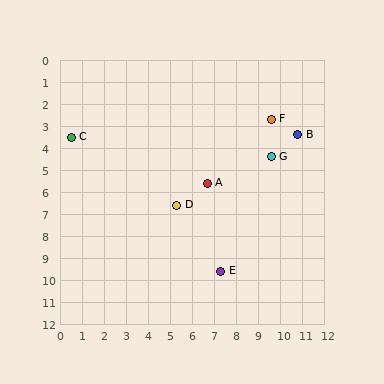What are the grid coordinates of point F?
Point F is at approximately (9.6, 2.7).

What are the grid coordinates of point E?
Point E is at approximately (7.3, 9.6).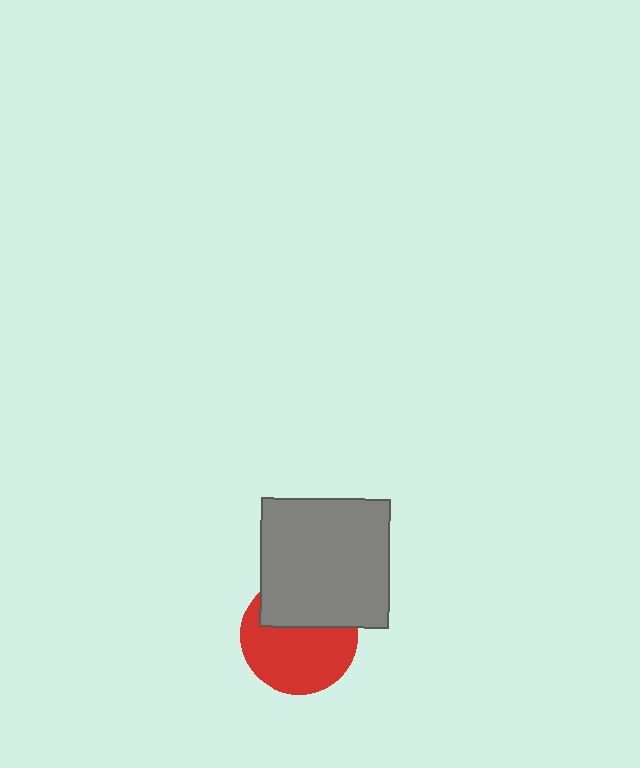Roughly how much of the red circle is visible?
About half of it is visible (roughly 63%).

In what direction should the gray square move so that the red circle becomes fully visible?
The gray square should move up. That is the shortest direction to clear the overlap and leave the red circle fully visible.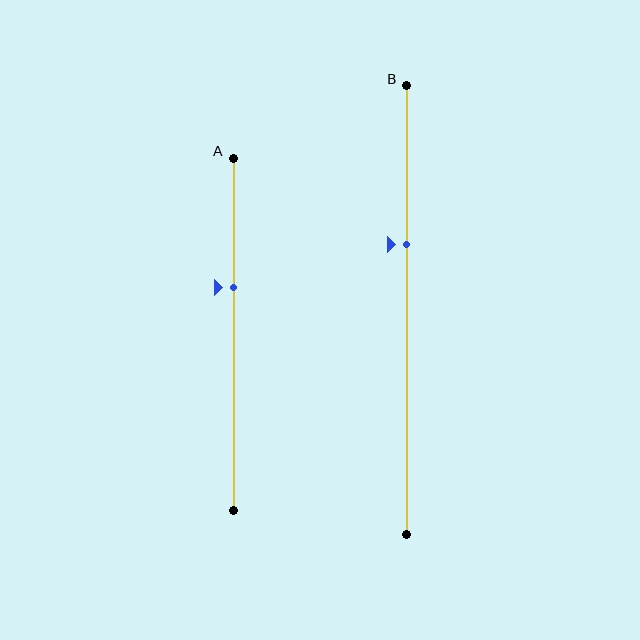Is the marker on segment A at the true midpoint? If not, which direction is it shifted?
No, the marker on segment A is shifted upward by about 13% of the segment length.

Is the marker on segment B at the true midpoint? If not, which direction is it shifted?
No, the marker on segment B is shifted upward by about 15% of the segment length.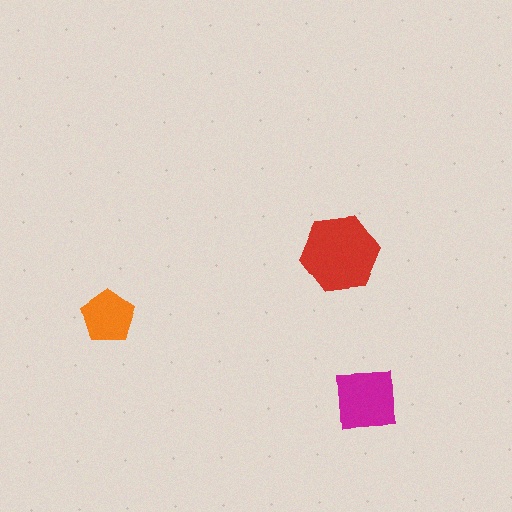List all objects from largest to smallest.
The red hexagon, the magenta square, the orange pentagon.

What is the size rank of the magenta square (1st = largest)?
2nd.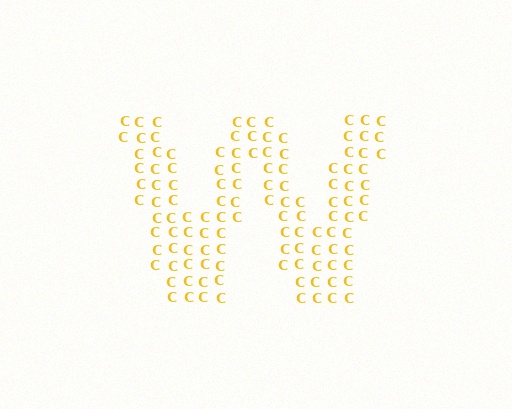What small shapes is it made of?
It is made of small letter C's.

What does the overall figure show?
The overall figure shows the letter W.